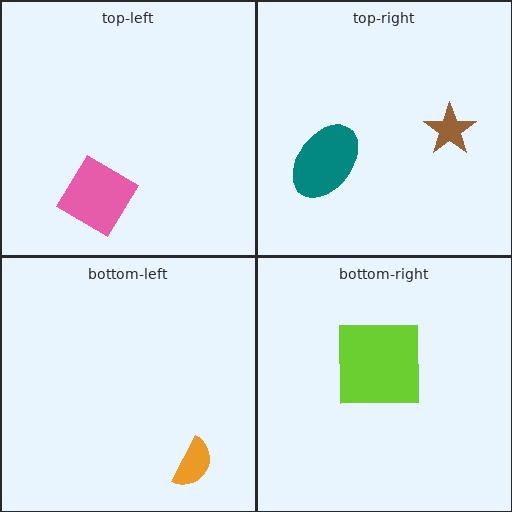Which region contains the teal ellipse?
The top-right region.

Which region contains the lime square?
The bottom-right region.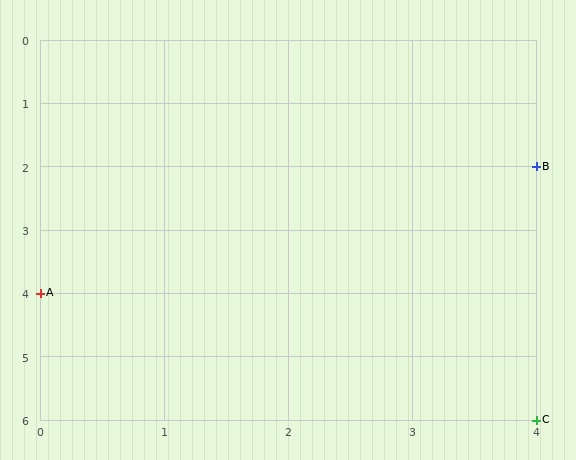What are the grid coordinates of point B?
Point B is at grid coordinates (4, 2).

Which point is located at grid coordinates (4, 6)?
Point C is at (4, 6).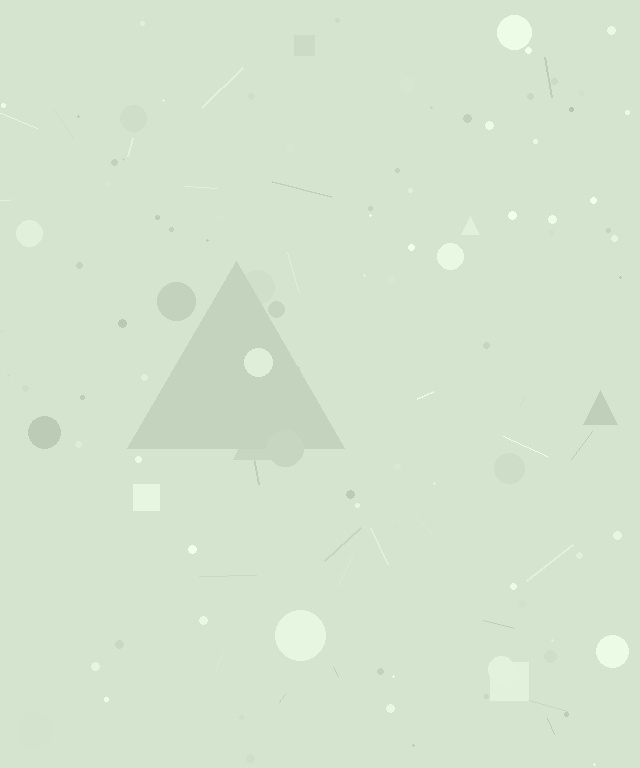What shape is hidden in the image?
A triangle is hidden in the image.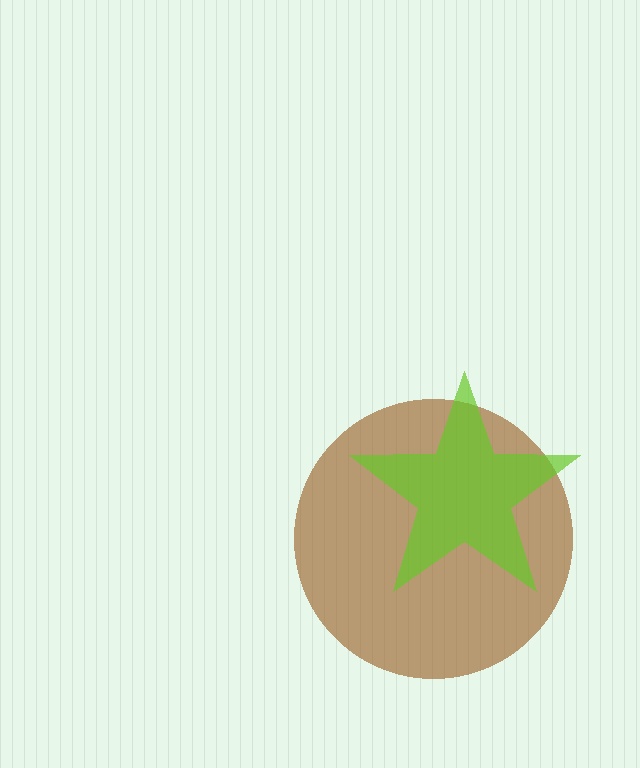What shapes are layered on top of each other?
The layered shapes are: a brown circle, a lime star.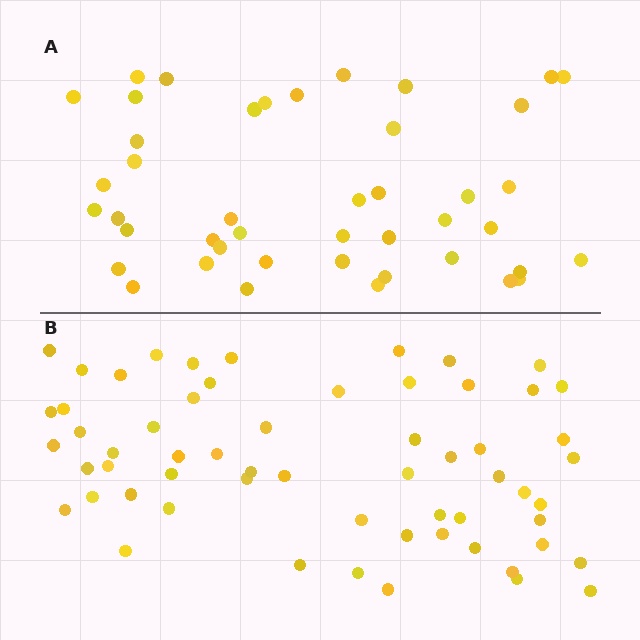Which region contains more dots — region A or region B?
Region B (the bottom region) has more dots.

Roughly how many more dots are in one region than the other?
Region B has approximately 15 more dots than region A.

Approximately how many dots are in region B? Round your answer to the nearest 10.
About 60 dots.